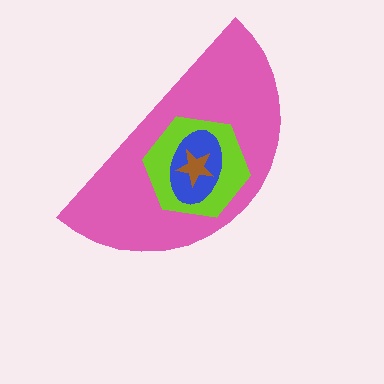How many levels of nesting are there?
4.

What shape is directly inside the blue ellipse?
The brown star.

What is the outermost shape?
The pink semicircle.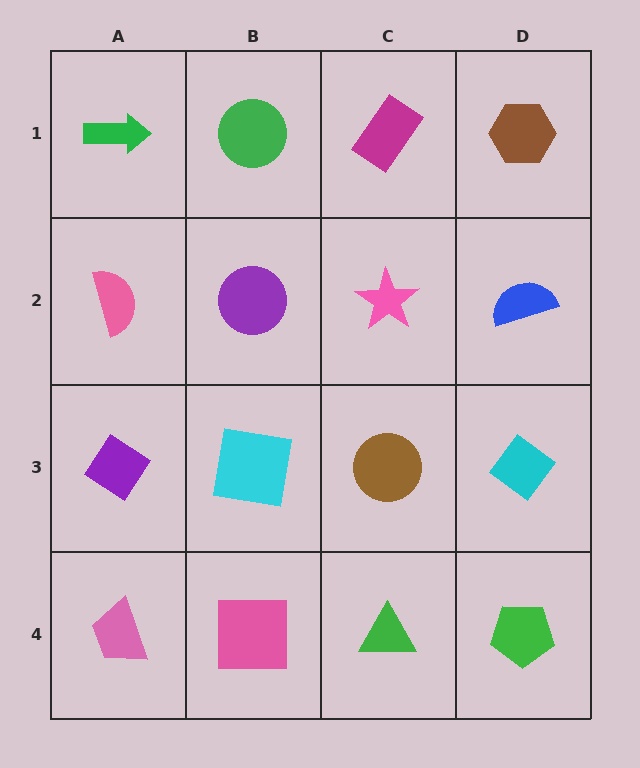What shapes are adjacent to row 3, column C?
A pink star (row 2, column C), a green triangle (row 4, column C), a cyan square (row 3, column B), a cyan diamond (row 3, column D).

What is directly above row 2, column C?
A magenta rectangle.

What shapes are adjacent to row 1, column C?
A pink star (row 2, column C), a green circle (row 1, column B), a brown hexagon (row 1, column D).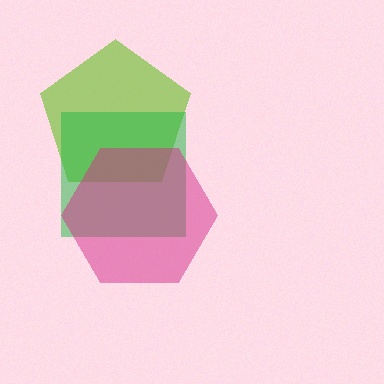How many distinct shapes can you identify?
There are 3 distinct shapes: a lime pentagon, a green square, a magenta hexagon.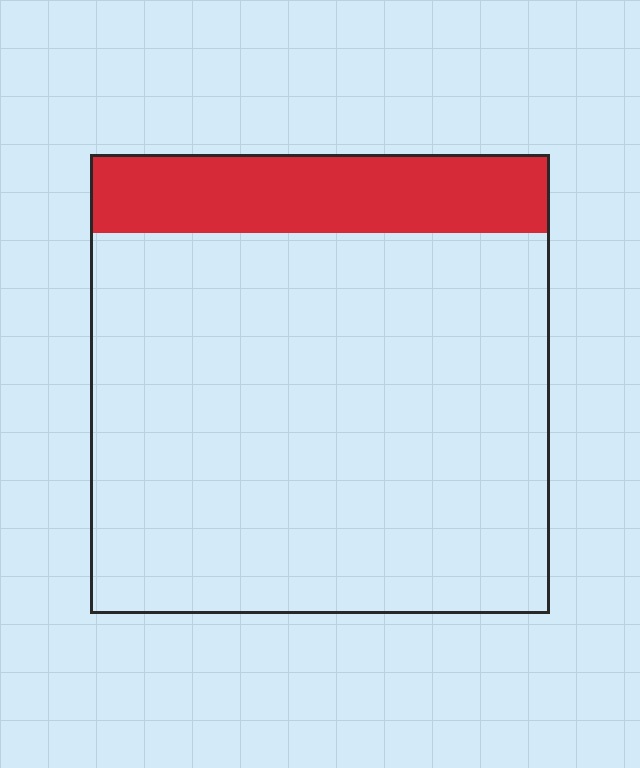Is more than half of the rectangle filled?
No.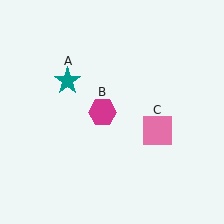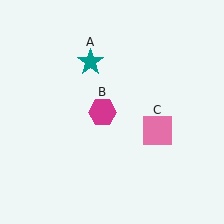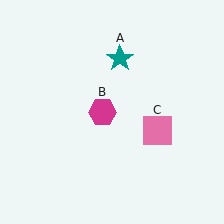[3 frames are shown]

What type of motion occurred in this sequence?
The teal star (object A) rotated clockwise around the center of the scene.